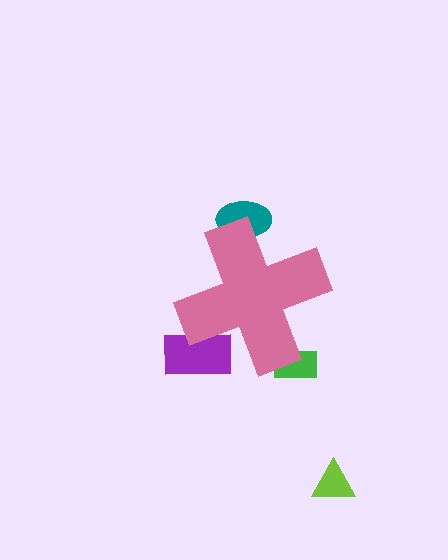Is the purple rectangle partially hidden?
Yes, the purple rectangle is partially hidden behind the pink cross.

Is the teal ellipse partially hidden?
Yes, the teal ellipse is partially hidden behind the pink cross.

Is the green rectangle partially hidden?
Yes, the green rectangle is partially hidden behind the pink cross.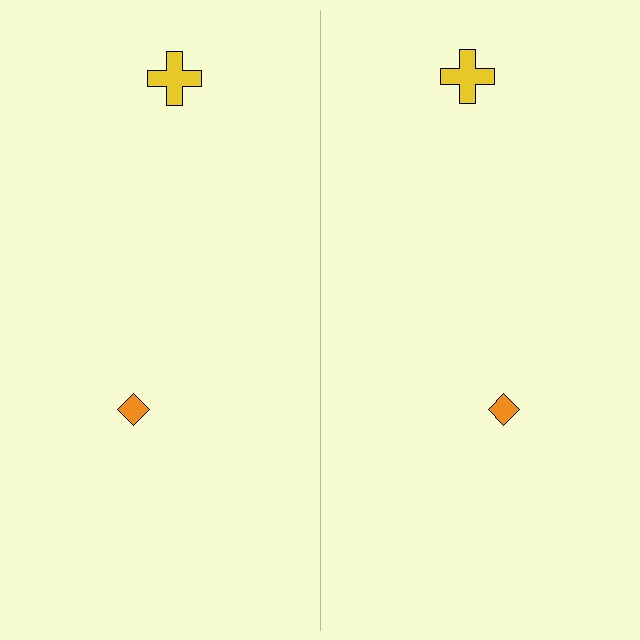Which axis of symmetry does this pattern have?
The pattern has a vertical axis of symmetry running through the center of the image.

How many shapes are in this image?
There are 4 shapes in this image.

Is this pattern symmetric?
Yes, this pattern has bilateral (reflection) symmetry.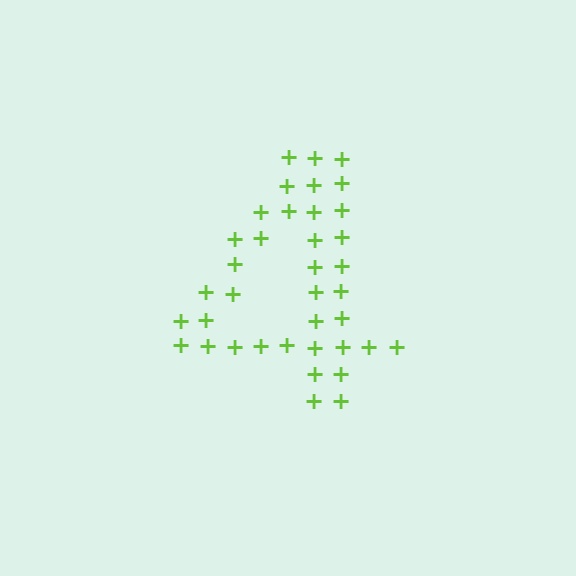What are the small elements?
The small elements are plus signs.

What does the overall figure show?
The overall figure shows the digit 4.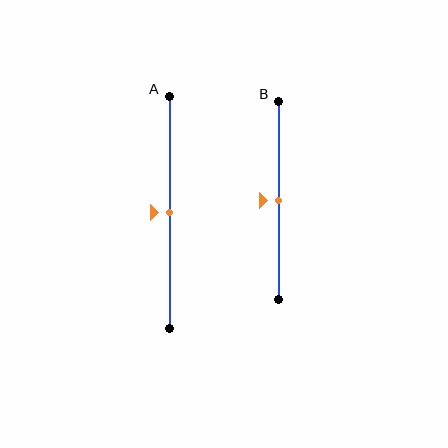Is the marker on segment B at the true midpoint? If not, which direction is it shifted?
Yes, the marker on segment B is at the true midpoint.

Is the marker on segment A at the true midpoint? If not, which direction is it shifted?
Yes, the marker on segment A is at the true midpoint.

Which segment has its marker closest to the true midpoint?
Segment A has its marker closest to the true midpoint.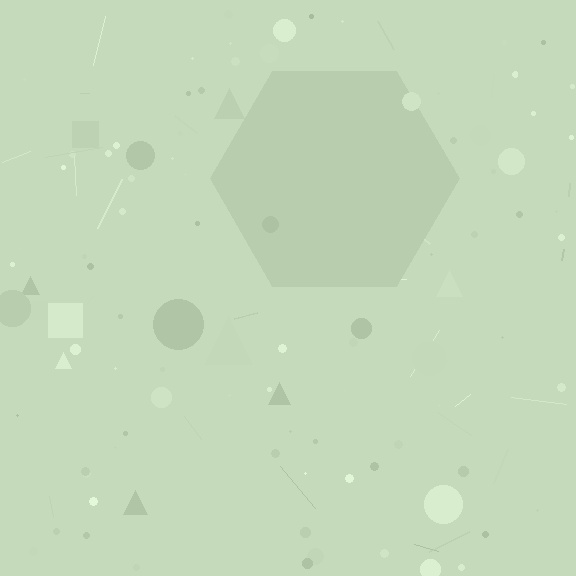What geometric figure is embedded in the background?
A hexagon is embedded in the background.